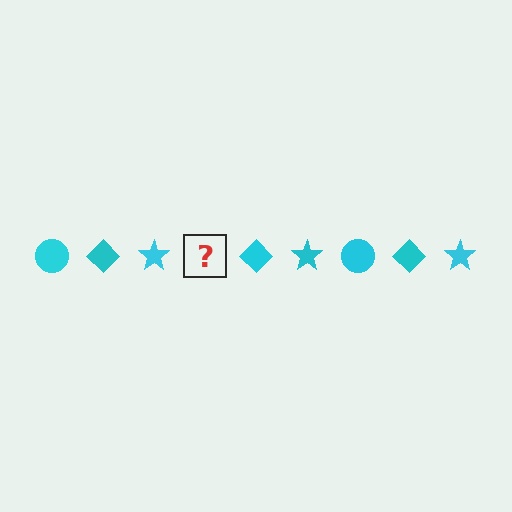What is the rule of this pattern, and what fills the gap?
The rule is that the pattern cycles through circle, diamond, star shapes in cyan. The gap should be filled with a cyan circle.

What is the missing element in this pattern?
The missing element is a cyan circle.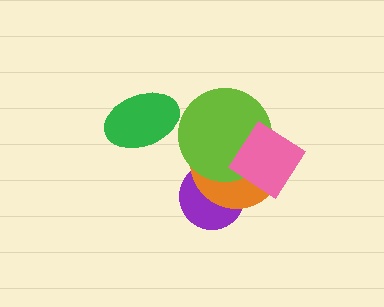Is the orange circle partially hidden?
Yes, it is partially covered by another shape.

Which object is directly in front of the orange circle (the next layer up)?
The lime circle is directly in front of the orange circle.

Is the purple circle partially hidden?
Yes, it is partially covered by another shape.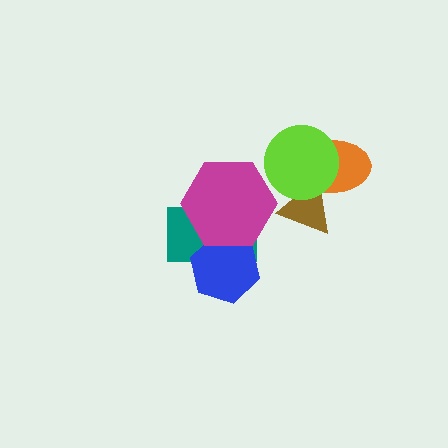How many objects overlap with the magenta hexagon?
2 objects overlap with the magenta hexagon.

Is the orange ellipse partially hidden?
Yes, it is partially covered by another shape.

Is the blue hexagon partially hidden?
Yes, it is partially covered by another shape.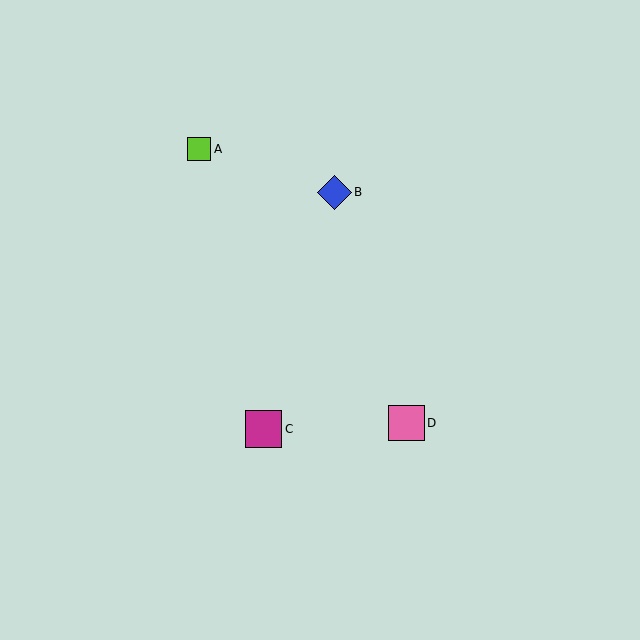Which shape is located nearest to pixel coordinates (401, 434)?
The pink square (labeled D) at (407, 423) is nearest to that location.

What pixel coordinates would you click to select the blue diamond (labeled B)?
Click at (334, 192) to select the blue diamond B.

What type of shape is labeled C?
Shape C is a magenta square.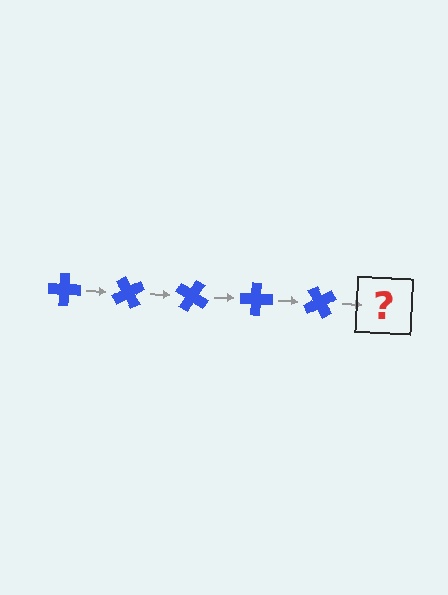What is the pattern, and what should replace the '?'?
The pattern is that the cross rotates 60 degrees each step. The '?' should be a blue cross rotated 300 degrees.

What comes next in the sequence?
The next element should be a blue cross rotated 300 degrees.